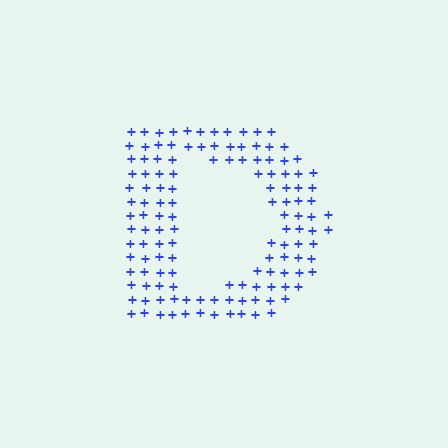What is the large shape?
The large shape is the letter D.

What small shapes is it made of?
It is made of small plus signs.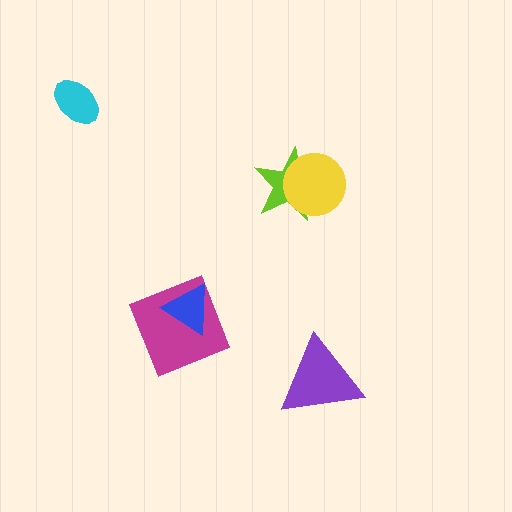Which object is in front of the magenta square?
The blue triangle is in front of the magenta square.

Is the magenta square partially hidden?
Yes, it is partially covered by another shape.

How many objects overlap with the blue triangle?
1 object overlaps with the blue triangle.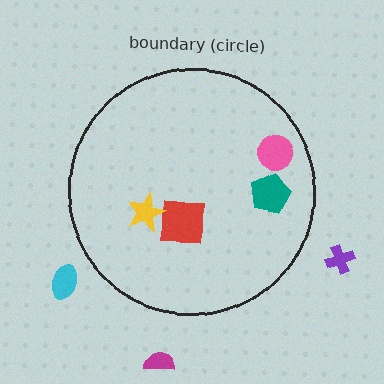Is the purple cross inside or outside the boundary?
Outside.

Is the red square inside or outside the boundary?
Inside.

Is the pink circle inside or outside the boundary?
Inside.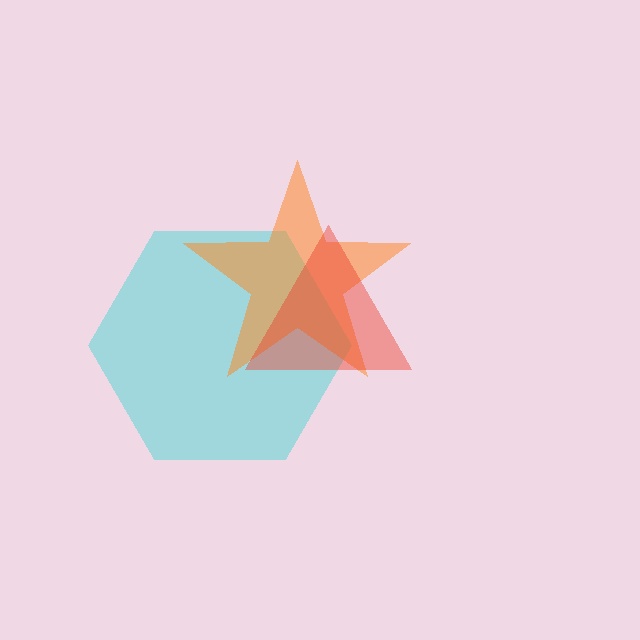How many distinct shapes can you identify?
There are 3 distinct shapes: a cyan hexagon, an orange star, a red triangle.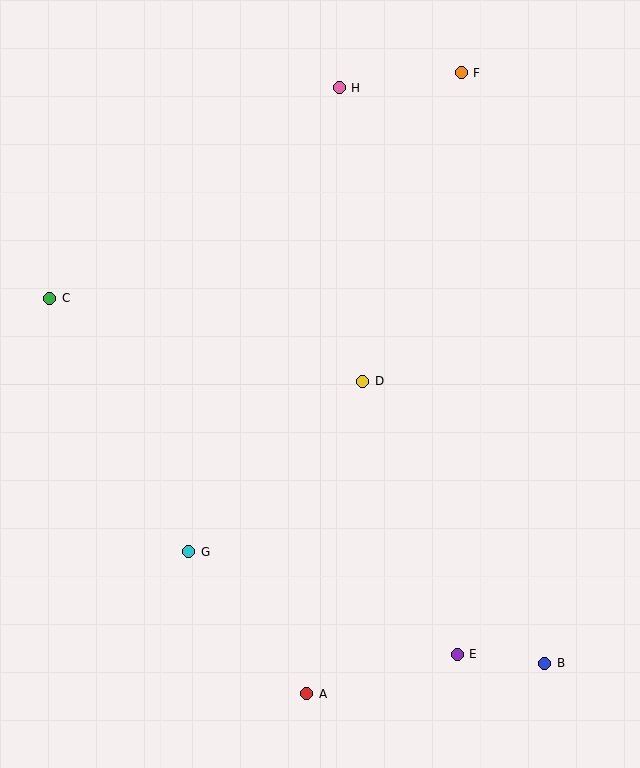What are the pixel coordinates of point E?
Point E is at (457, 654).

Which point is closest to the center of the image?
Point D at (363, 381) is closest to the center.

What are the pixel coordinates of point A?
Point A is at (307, 694).